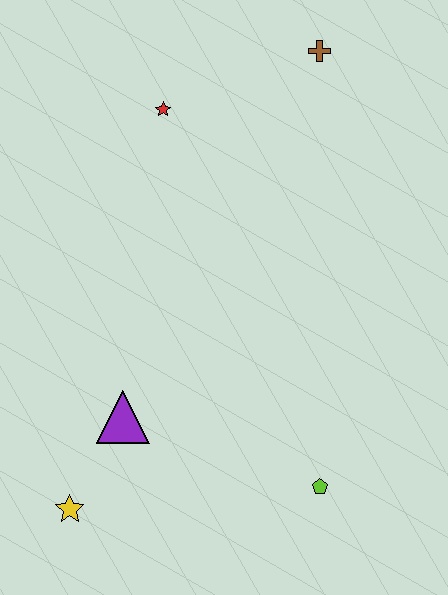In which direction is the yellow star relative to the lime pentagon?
The yellow star is to the left of the lime pentagon.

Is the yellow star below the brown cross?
Yes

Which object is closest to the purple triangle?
The yellow star is closest to the purple triangle.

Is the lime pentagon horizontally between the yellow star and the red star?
No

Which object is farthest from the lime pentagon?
The brown cross is farthest from the lime pentagon.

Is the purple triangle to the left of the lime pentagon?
Yes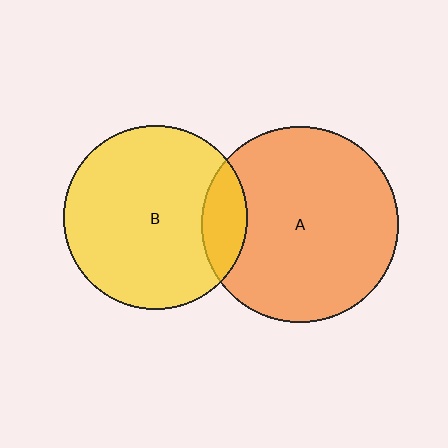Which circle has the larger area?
Circle A (orange).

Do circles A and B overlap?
Yes.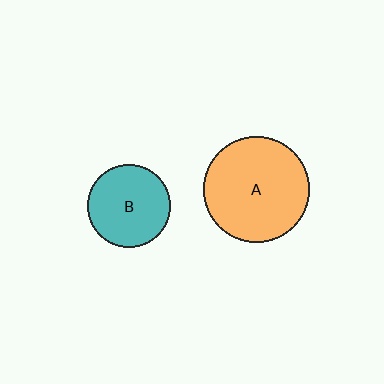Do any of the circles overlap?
No, none of the circles overlap.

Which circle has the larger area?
Circle A (orange).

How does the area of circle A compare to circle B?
Approximately 1.6 times.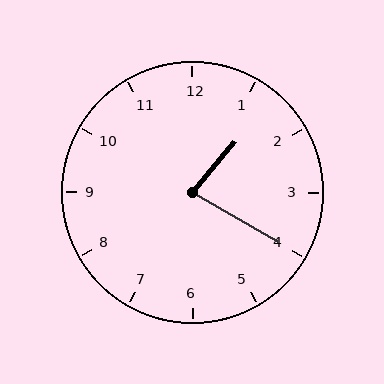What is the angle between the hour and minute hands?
Approximately 80 degrees.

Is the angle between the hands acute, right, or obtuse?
It is acute.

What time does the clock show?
1:20.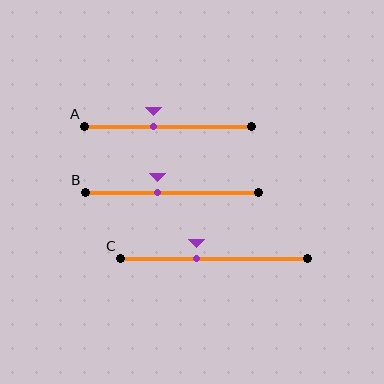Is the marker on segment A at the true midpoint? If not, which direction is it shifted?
No, the marker on segment A is shifted to the left by about 9% of the segment length.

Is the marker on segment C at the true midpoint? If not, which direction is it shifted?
No, the marker on segment C is shifted to the left by about 10% of the segment length.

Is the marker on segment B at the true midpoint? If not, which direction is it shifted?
No, the marker on segment B is shifted to the left by about 8% of the segment length.